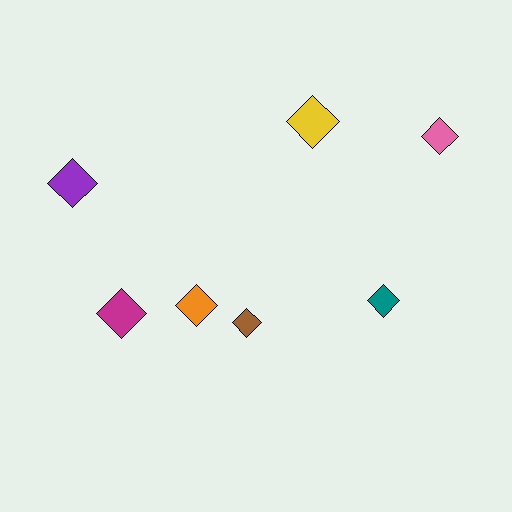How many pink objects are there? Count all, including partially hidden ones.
There is 1 pink object.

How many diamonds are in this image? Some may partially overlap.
There are 7 diamonds.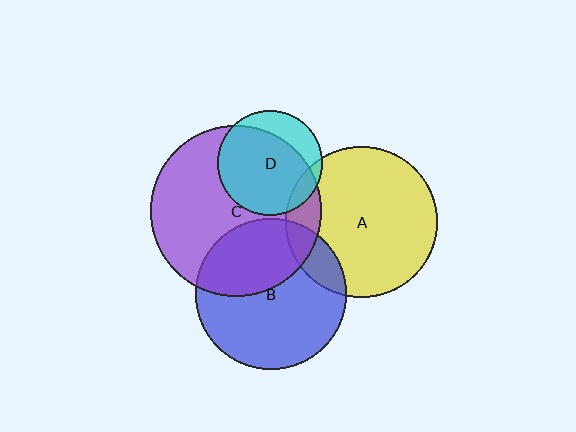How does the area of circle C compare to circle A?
Approximately 1.3 times.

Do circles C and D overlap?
Yes.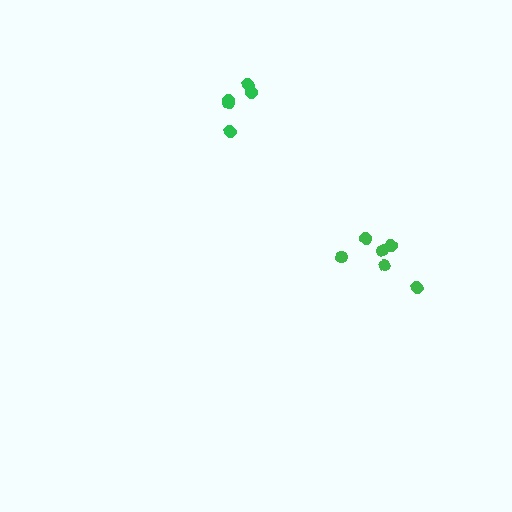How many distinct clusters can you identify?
There are 2 distinct clusters.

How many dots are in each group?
Group 1: 6 dots, Group 2: 5 dots (11 total).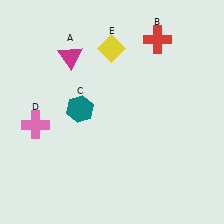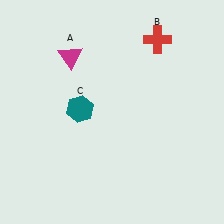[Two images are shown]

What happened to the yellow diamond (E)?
The yellow diamond (E) was removed in Image 2. It was in the top-left area of Image 1.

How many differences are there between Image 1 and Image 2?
There are 2 differences between the two images.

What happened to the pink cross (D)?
The pink cross (D) was removed in Image 2. It was in the bottom-left area of Image 1.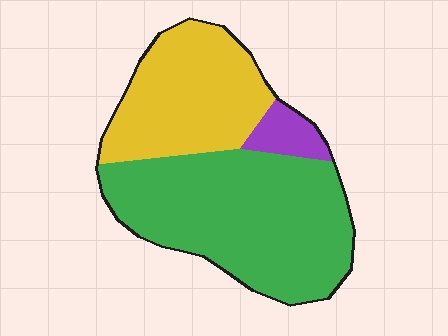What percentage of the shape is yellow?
Yellow covers roughly 35% of the shape.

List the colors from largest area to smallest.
From largest to smallest: green, yellow, purple.